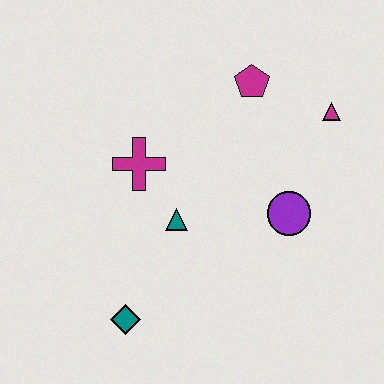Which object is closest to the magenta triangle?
The magenta pentagon is closest to the magenta triangle.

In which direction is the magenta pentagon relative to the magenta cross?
The magenta pentagon is to the right of the magenta cross.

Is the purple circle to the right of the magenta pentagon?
Yes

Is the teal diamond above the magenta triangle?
No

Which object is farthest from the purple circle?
The teal diamond is farthest from the purple circle.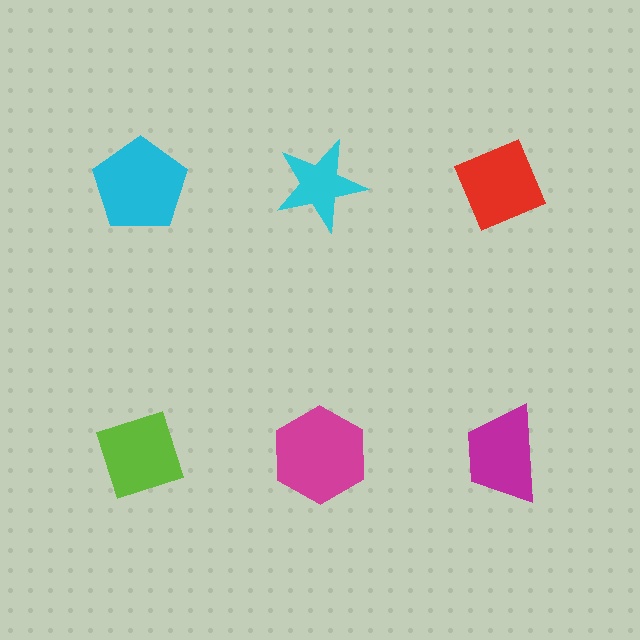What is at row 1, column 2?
A cyan star.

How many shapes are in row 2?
3 shapes.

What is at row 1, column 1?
A cyan pentagon.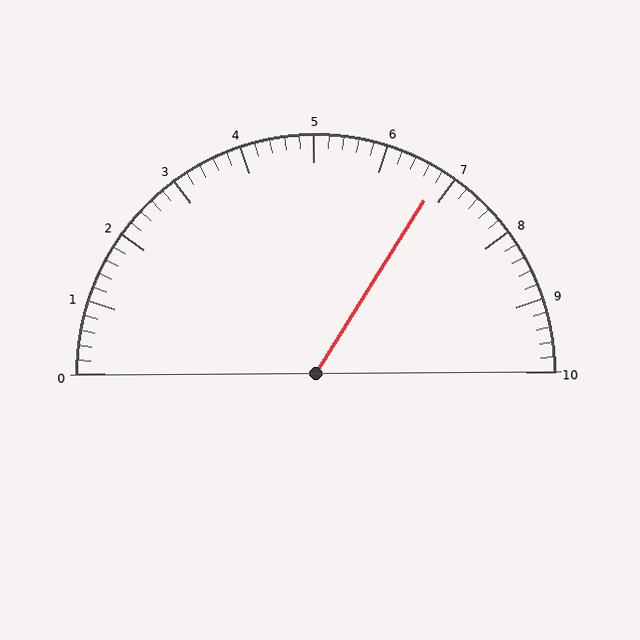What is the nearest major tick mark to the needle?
The nearest major tick mark is 7.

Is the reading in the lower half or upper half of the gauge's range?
The reading is in the upper half of the range (0 to 10).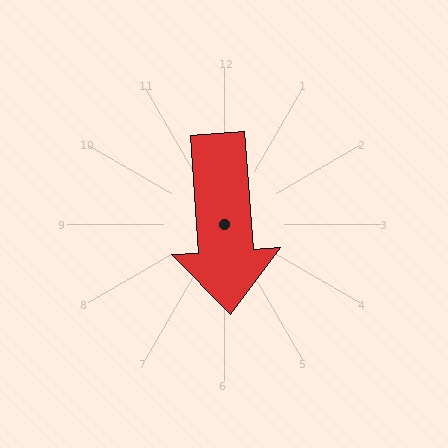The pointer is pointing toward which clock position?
Roughly 6 o'clock.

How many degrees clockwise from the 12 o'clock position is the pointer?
Approximately 176 degrees.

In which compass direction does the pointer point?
South.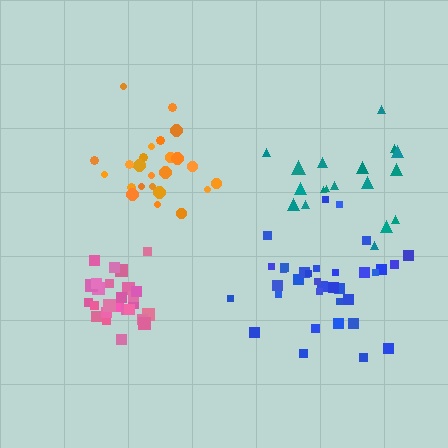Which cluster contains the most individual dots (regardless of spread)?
Blue (34).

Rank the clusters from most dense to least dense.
pink, orange, blue, teal.